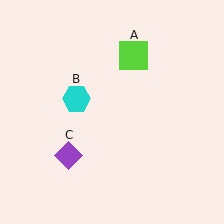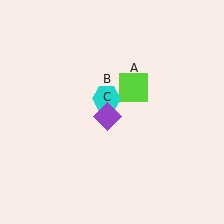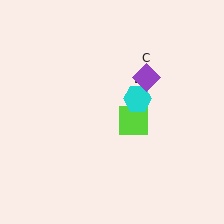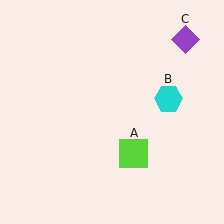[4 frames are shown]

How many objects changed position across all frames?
3 objects changed position: lime square (object A), cyan hexagon (object B), purple diamond (object C).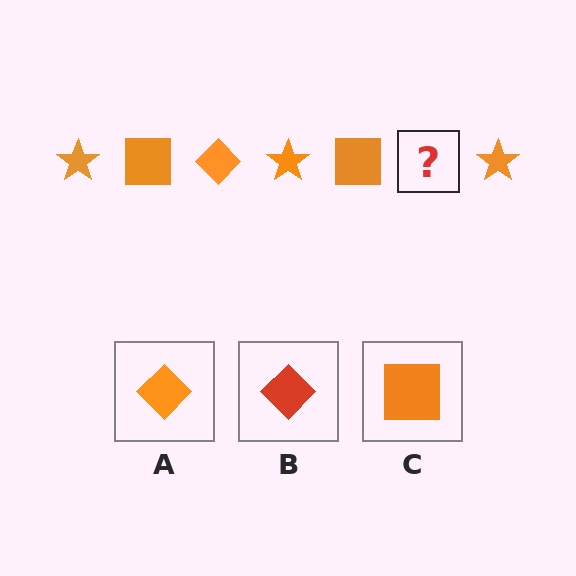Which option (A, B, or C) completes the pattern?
A.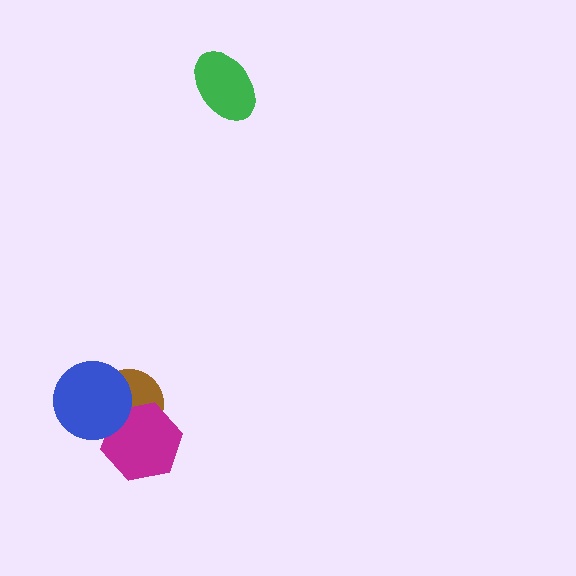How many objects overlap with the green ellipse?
0 objects overlap with the green ellipse.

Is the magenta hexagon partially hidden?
Yes, it is partially covered by another shape.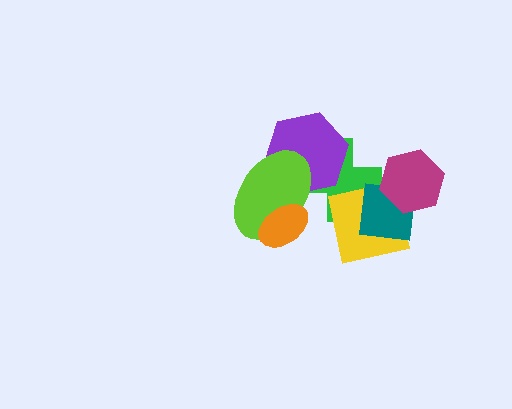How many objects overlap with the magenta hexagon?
2 objects overlap with the magenta hexagon.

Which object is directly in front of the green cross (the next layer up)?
The yellow square is directly in front of the green cross.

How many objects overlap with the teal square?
3 objects overlap with the teal square.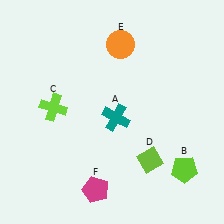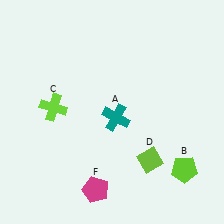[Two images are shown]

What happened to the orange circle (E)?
The orange circle (E) was removed in Image 2. It was in the top-right area of Image 1.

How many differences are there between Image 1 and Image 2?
There is 1 difference between the two images.